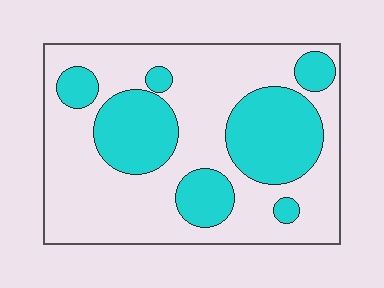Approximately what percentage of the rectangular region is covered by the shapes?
Approximately 35%.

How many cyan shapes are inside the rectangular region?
7.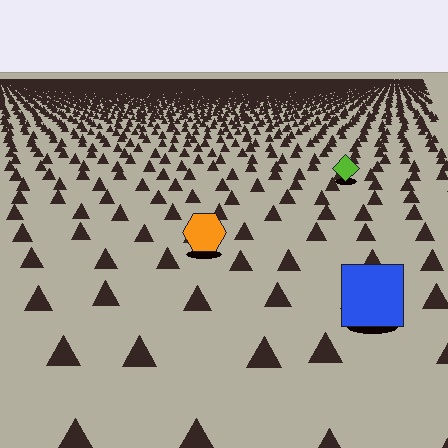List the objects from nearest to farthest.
From nearest to farthest: the blue square, the orange hexagon, the lime diamond.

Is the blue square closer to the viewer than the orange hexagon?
Yes. The blue square is closer — you can tell from the texture gradient: the ground texture is coarser near it.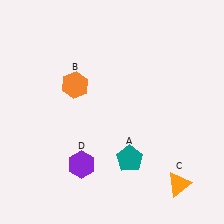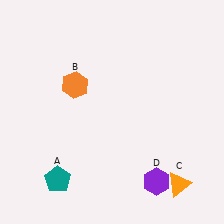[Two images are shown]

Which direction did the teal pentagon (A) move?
The teal pentagon (A) moved left.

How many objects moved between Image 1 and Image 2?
2 objects moved between the two images.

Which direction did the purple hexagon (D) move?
The purple hexagon (D) moved right.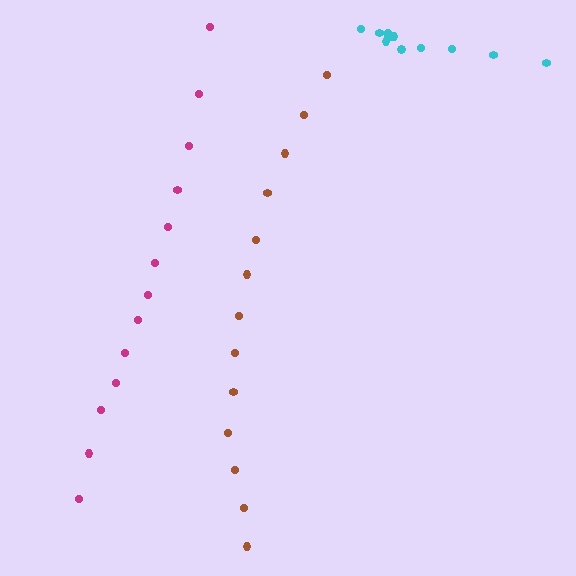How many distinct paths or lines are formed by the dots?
There are 3 distinct paths.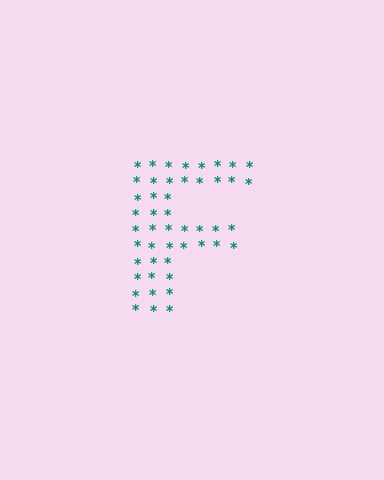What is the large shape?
The large shape is the letter F.